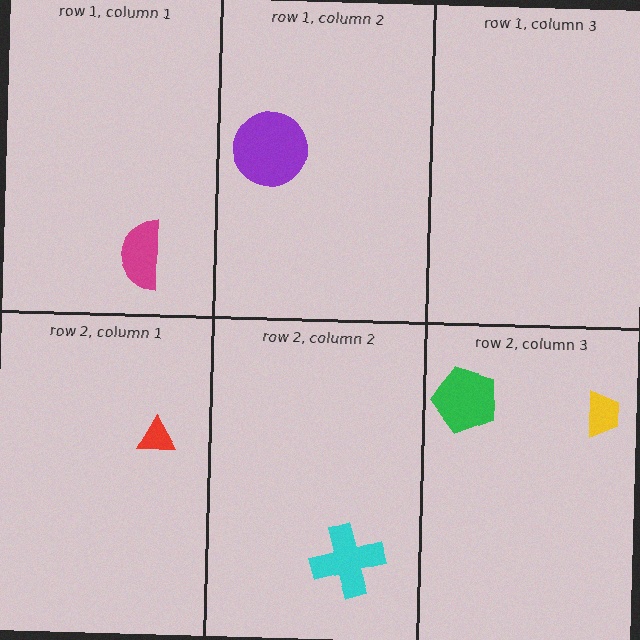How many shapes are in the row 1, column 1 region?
1.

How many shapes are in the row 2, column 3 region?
2.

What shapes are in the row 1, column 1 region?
The magenta semicircle.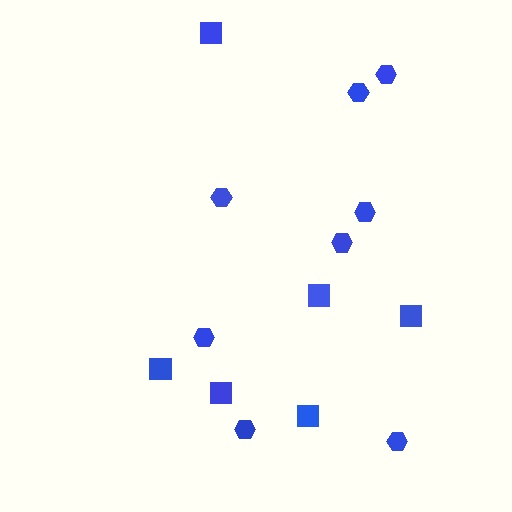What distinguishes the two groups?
There are 2 groups: one group of hexagons (8) and one group of squares (6).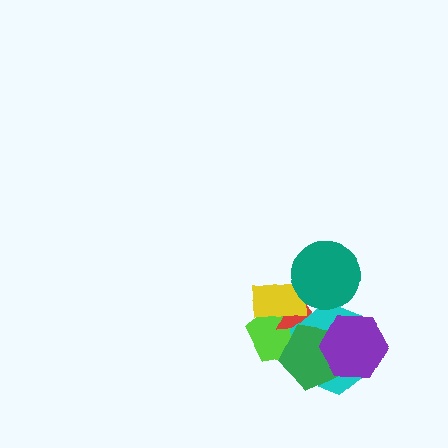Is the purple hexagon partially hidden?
No, no other shape covers it.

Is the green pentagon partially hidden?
Yes, it is partially covered by another shape.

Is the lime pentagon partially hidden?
Yes, it is partially covered by another shape.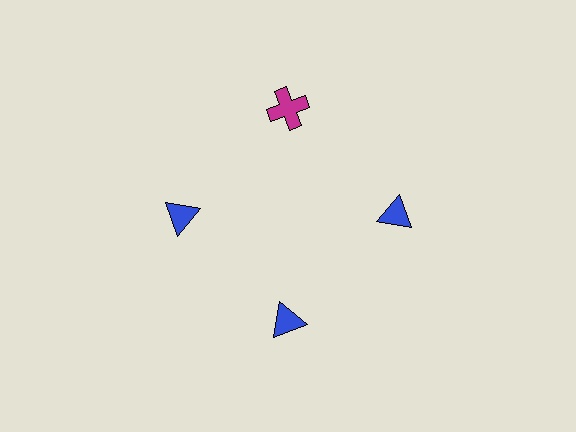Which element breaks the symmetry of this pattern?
The magenta cross at roughly the 12 o'clock position breaks the symmetry. All other shapes are blue triangles.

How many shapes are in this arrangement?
There are 4 shapes arranged in a ring pattern.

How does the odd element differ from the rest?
It differs in both color (magenta instead of blue) and shape (cross instead of triangle).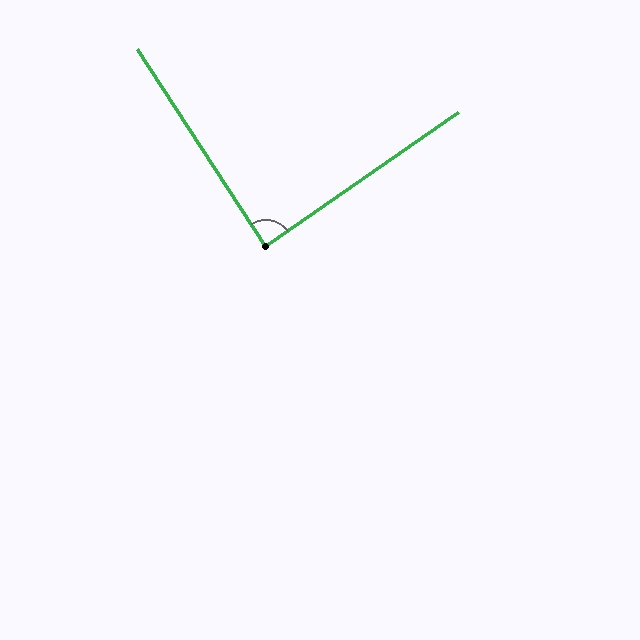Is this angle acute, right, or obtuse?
It is approximately a right angle.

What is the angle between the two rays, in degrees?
Approximately 88 degrees.